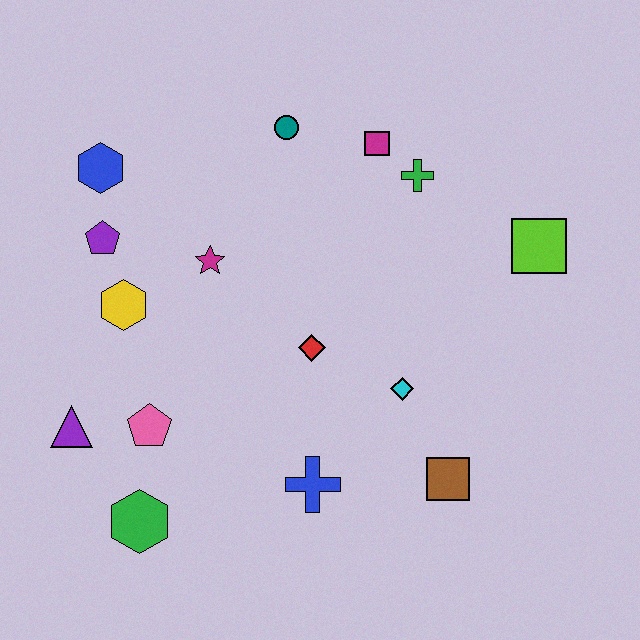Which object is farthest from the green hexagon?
The lime square is farthest from the green hexagon.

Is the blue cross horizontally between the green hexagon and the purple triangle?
No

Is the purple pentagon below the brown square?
No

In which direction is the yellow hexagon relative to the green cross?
The yellow hexagon is to the left of the green cross.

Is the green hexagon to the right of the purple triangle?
Yes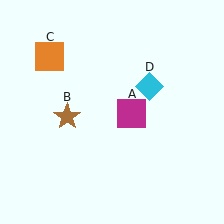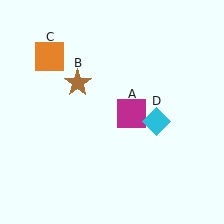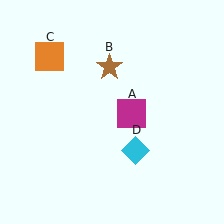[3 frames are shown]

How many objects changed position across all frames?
2 objects changed position: brown star (object B), cyan diamond (object D).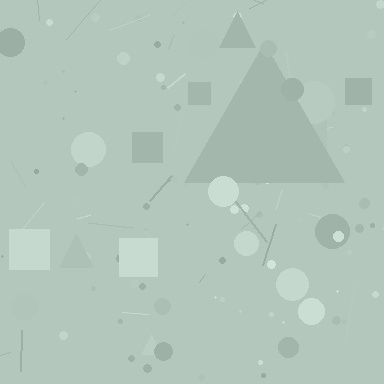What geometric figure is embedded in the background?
A triangle is embedded in the background.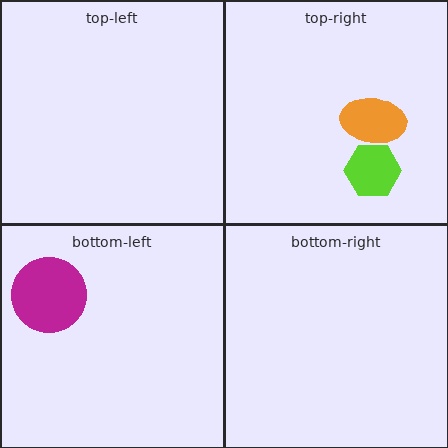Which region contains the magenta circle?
The bottom-left region.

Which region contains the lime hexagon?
The top-right region.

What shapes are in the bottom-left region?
The magenta circle.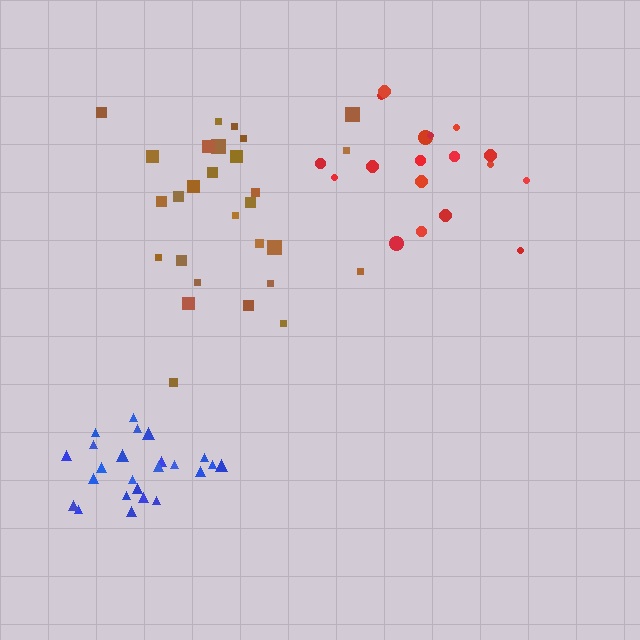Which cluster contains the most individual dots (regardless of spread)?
Brown (28).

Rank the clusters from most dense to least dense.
blue, brown, red.